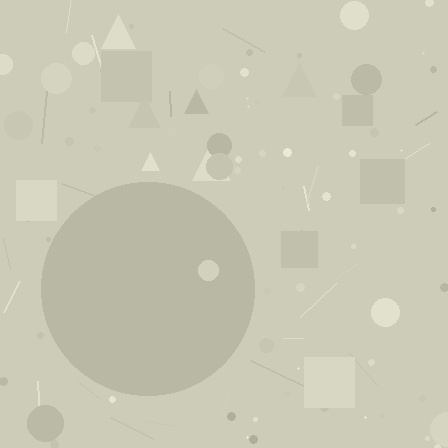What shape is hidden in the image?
A circle is hidden in the image.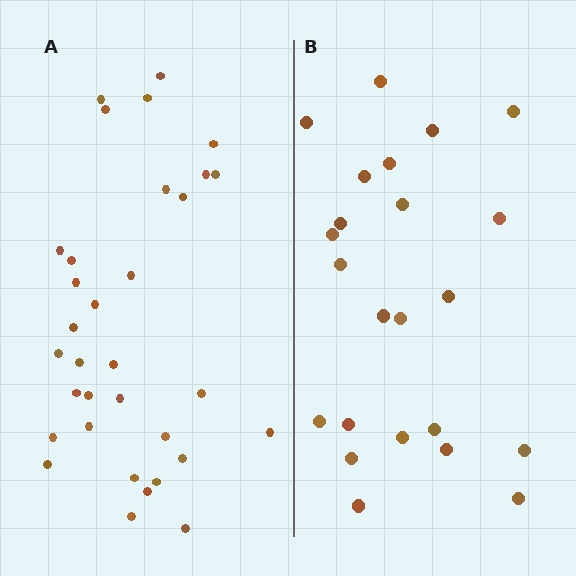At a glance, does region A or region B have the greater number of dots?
Region A (the left region) has more dots.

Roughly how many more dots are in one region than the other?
Region A has roughly 10 or so more dots than region B.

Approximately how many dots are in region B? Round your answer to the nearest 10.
About 20 dots. (The exact count is 23, which rounds to 20.)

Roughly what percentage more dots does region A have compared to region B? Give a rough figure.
About 45% more.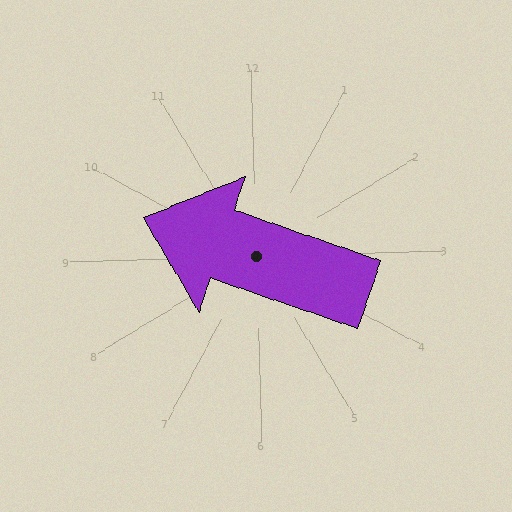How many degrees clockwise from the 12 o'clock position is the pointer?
Approximately 291 degrees.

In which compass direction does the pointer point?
West.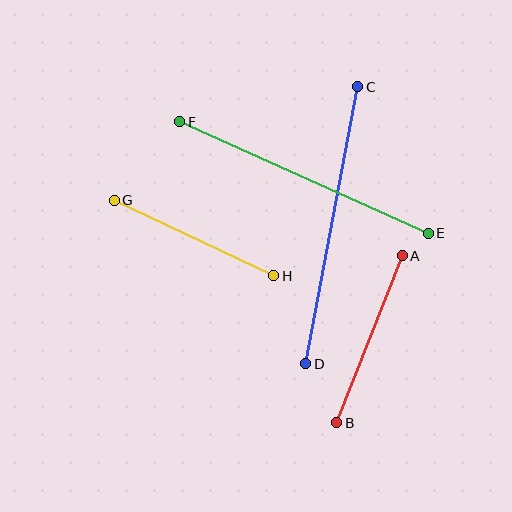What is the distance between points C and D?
The distance is approximately 282 pixels.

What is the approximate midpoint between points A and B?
The midpoint is at approximately (370, 339) pixels.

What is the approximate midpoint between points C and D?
The midpoint is at approximately (332, 225) pixels.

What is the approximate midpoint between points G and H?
The midpoint is at approximately (194, 238) pixels.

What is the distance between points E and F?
The distance is approximately 272 pixels.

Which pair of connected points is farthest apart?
Points C and D are farthest apart.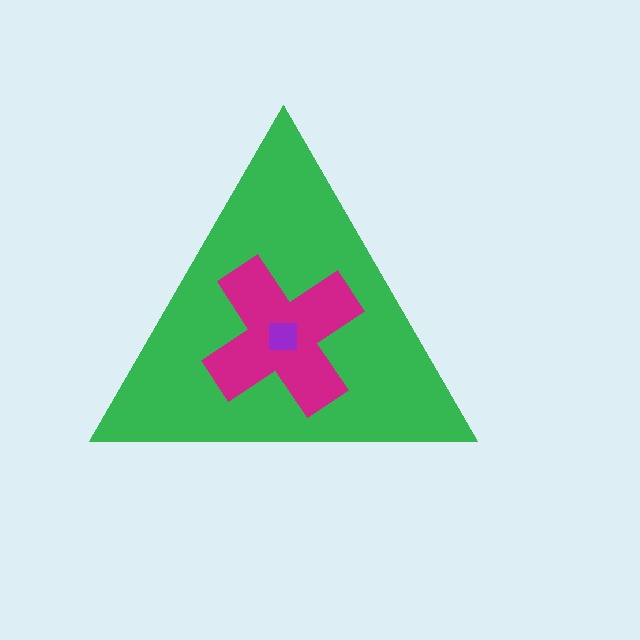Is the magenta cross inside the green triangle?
Yes.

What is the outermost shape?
The green triangle.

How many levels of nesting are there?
3.